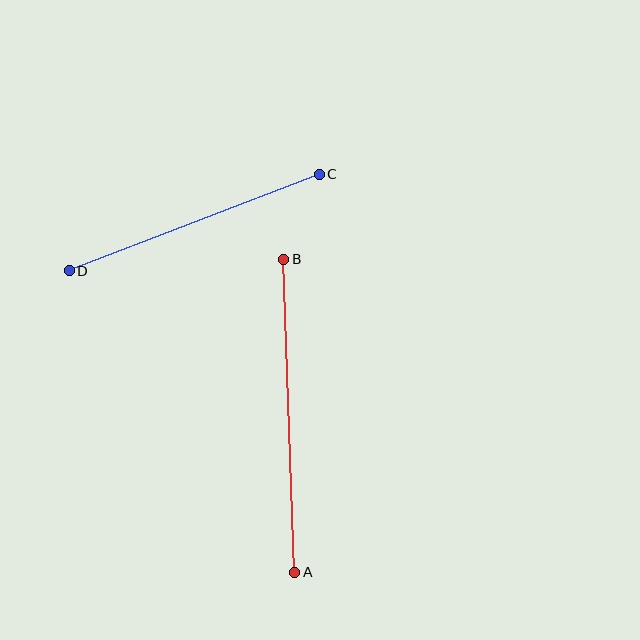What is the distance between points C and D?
The distance is approximately 268 pixels.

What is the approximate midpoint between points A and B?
The midpoint is at approximately (289, 416) pixels.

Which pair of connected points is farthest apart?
Points A and B are farthest apart.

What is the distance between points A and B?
The distance is approximately 313 pixels.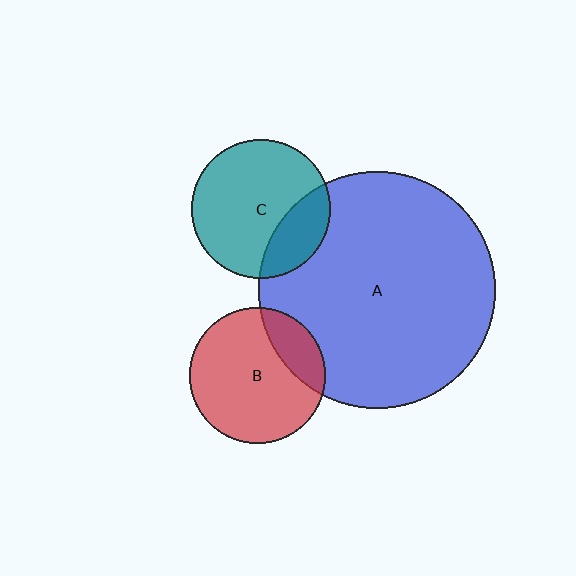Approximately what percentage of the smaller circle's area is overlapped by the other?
Approximately 20%.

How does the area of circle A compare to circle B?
Approximately 3.0 times.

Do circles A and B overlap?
Yes.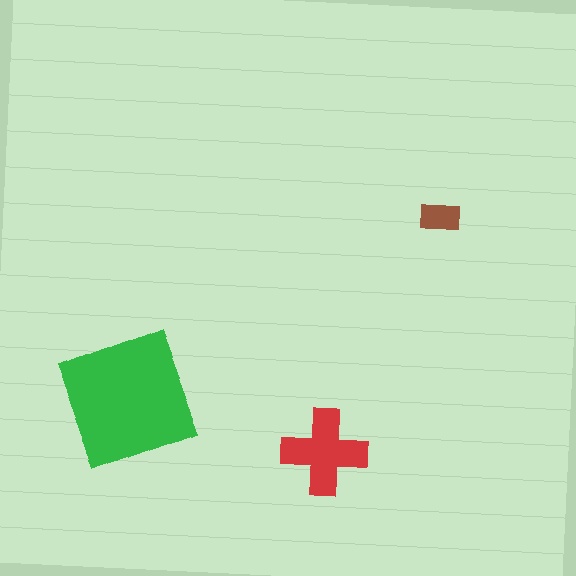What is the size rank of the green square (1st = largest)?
1st.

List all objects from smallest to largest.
The brown rectangle, the red cross, the green square.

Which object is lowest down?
The red cross is bottommost.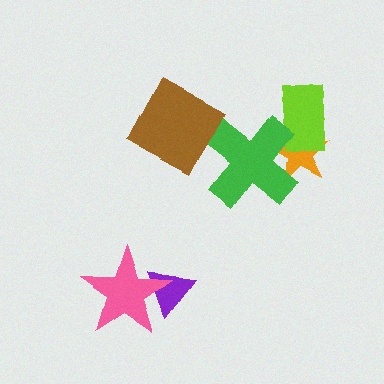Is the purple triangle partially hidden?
Yes, it is partially covered by another shape.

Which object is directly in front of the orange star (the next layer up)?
The lime rectangle is directly in front of the orange star.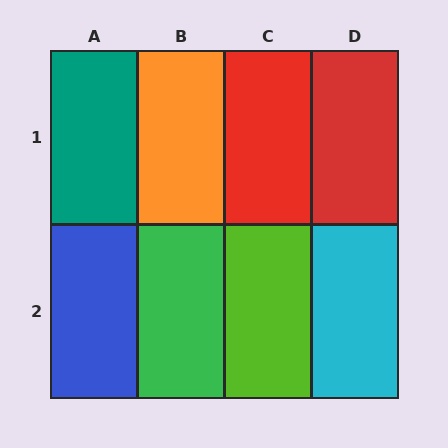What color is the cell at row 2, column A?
Blue.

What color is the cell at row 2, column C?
Lime.